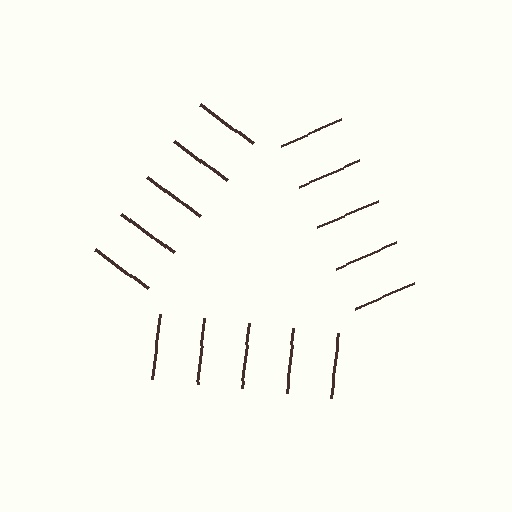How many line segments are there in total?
15 — 5 along each of the 3 edges.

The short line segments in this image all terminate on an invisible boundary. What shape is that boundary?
An illusory triangle — the line segments terminate on its edges but no continuous stroke is drawn.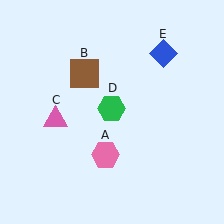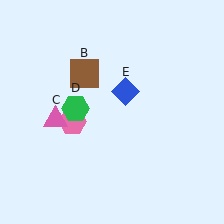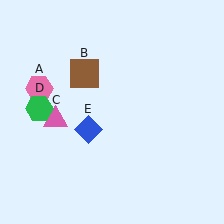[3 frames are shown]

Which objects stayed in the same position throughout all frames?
Brown square (object B) and pink triangle (object C) remained stationary.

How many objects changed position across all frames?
3 objects changed position: pink hexagon (object A), green hexagon (object D), blue diamond (object E).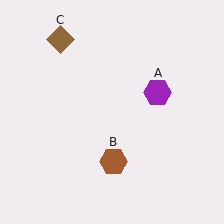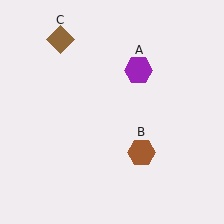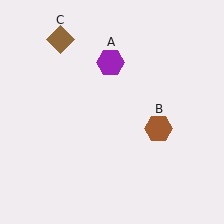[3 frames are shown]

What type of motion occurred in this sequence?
The purple hexagon (object A), brown hexagon (object B) rotated counterclockwise around the center of the scene.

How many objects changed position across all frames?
2 objects changed position: purple hexagon (object A), brown hexagon (object B).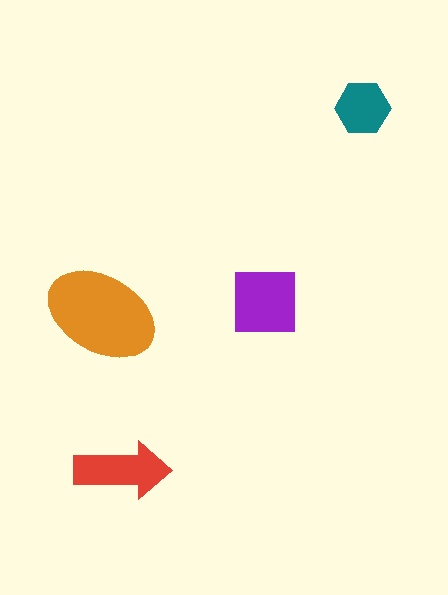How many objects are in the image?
There are 4 objects in the image.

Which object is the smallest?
The teal hexagon.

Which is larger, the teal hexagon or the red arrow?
The red arrow.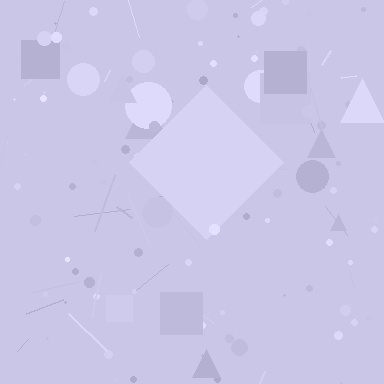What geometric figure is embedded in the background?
A diamond is embedded in the background.